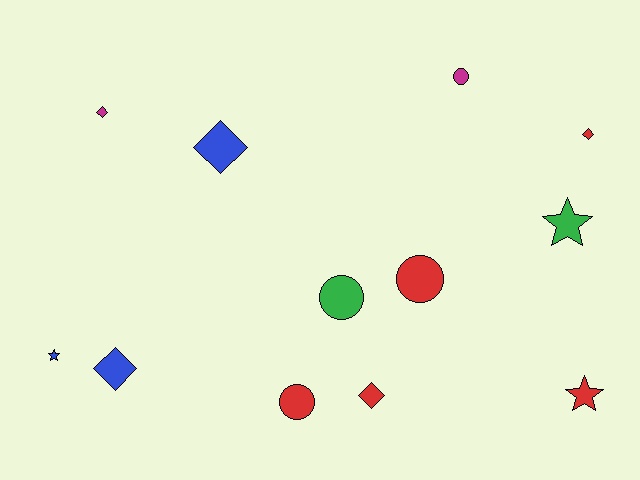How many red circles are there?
There are 2 red circles.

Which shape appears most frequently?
Diamond, with 5 objects.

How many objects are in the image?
There are 12 objects.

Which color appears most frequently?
Red, with 5 objects.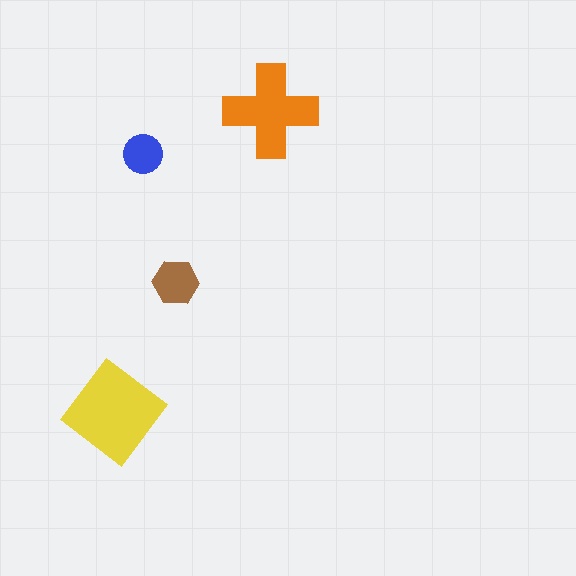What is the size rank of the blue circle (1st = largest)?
4th.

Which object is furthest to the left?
The yellow diamond is leftmost.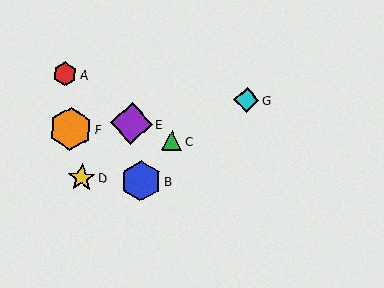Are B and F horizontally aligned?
No, B is at y≈181 and F is at y≈129.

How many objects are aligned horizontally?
2 objects (B, D) are aligned horizontally.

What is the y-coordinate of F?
Object F is at y≈129.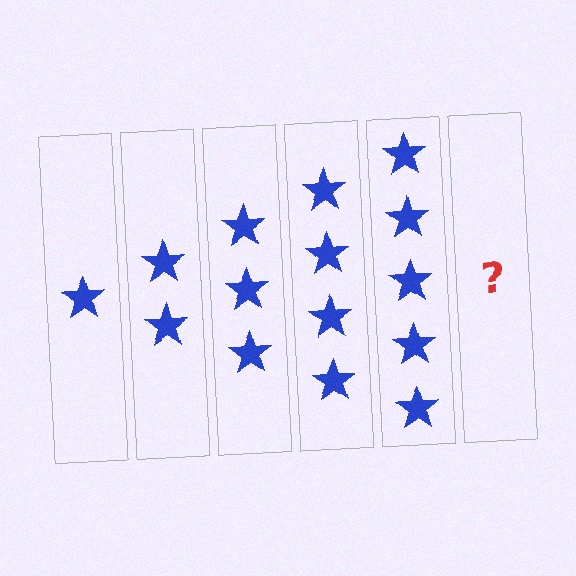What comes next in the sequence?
The next element should be 6 stars.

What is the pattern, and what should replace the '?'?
The pattern is that each step adds one more star. The '?' should be 6 stars.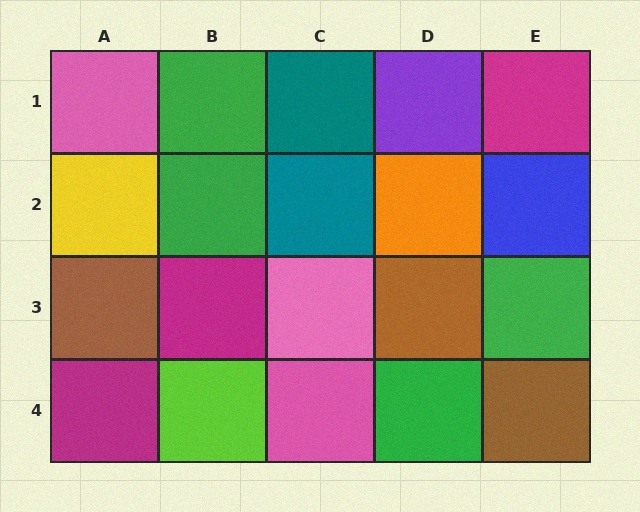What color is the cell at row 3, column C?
Pink.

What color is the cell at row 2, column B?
Green.